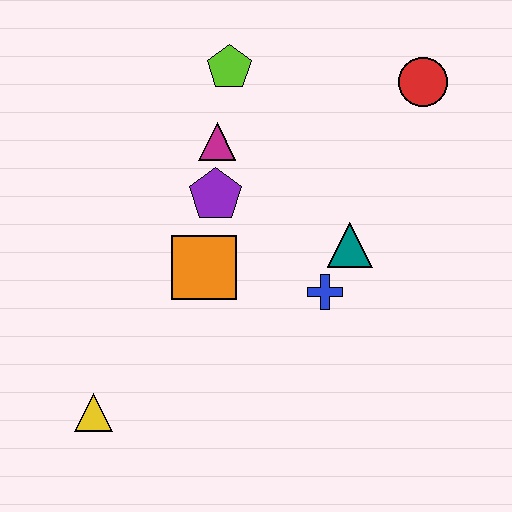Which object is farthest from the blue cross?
The yellow triangle is farthest from the blue cross.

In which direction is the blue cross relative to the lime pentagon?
The blue cross is below the lime pentagon.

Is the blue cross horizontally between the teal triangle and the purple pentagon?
Yes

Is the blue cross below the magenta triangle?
Yes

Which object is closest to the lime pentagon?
The magenta triangle is closest to the lime pentagon.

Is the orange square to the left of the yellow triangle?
No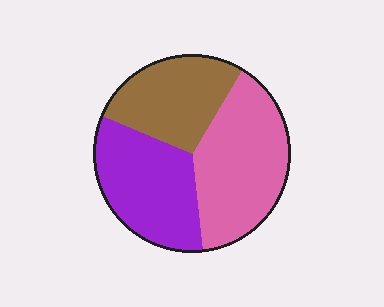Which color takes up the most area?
Pink, at roughly 40%.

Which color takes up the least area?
Brown, at roughly 30%.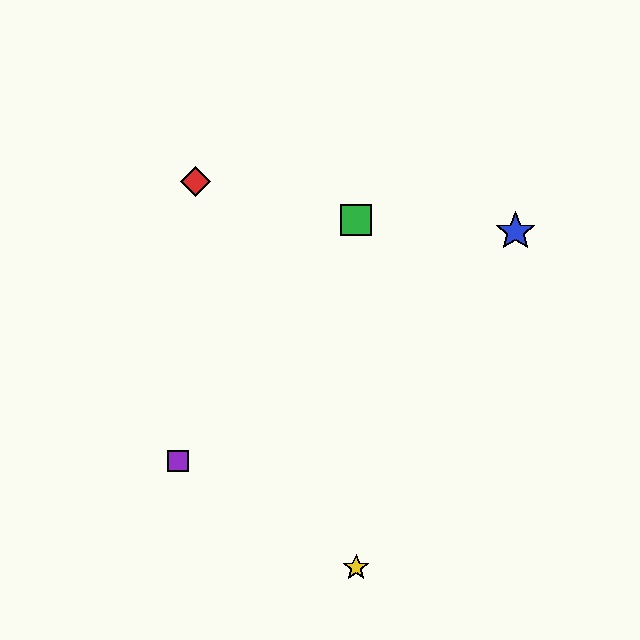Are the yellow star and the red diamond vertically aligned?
No, the yellow star is at x≈356 and the red diamond is at x≈196.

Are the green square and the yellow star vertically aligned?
Yes, both are at x≈356.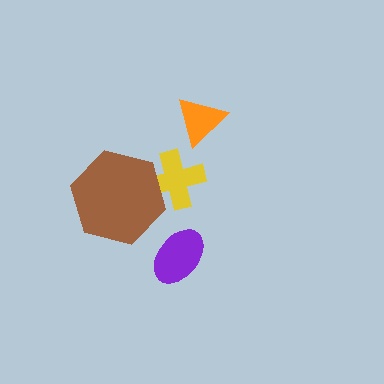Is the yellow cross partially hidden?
Yes, it is partially covered by another shape.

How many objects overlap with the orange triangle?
0 objects overlap with the orange triangle.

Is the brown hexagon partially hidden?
No, no other shape covers it.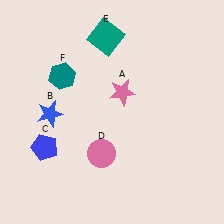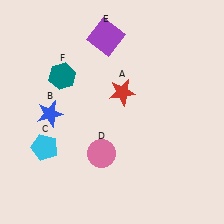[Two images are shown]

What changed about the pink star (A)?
In Image 1, A is pink. In Image 2, it changed to red.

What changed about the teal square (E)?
In Image 1, E is teal. In Image 2, it changed to purple.